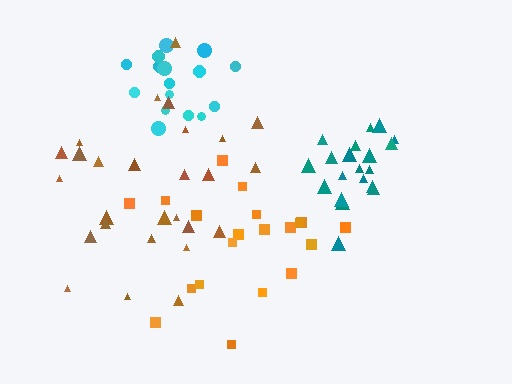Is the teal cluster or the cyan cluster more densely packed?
Teal.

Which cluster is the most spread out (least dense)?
Orange.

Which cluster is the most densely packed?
Teal.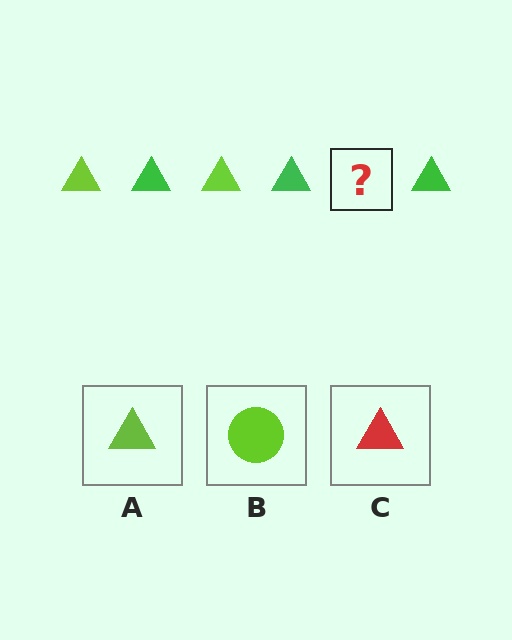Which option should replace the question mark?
Option A.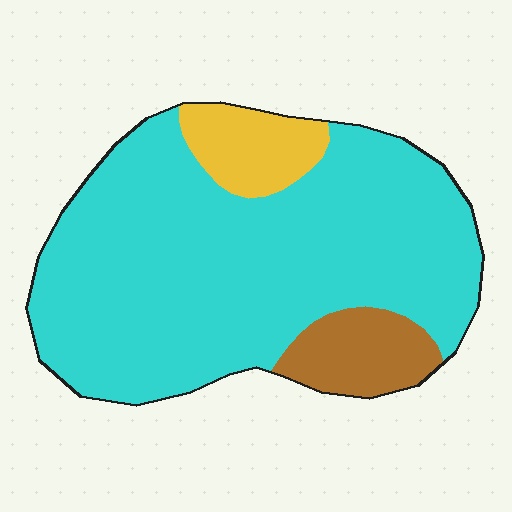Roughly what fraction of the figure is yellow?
Yellow covers 9% of the figure.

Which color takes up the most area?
Cyan, at roughly 80%.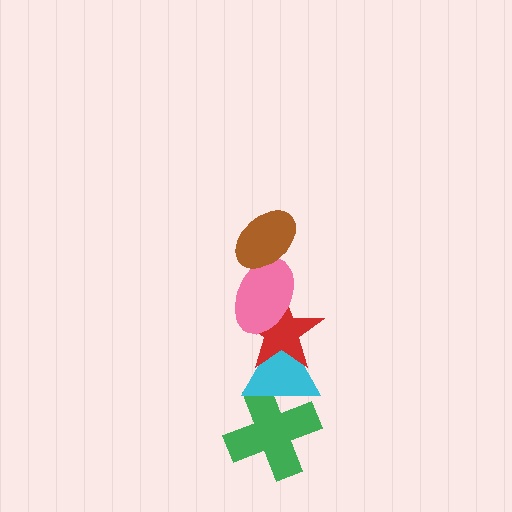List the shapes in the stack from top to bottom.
From top to bottom: the brown ellipse, the pink ellipse, the red star, the cyan triangle, the green cross.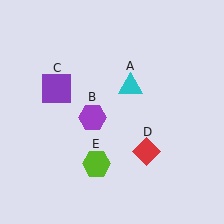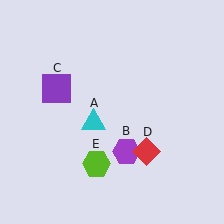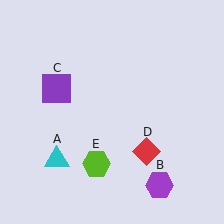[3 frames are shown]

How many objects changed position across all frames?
2 objects changed position: cyan triangle (object A), purple hexagon (object B).